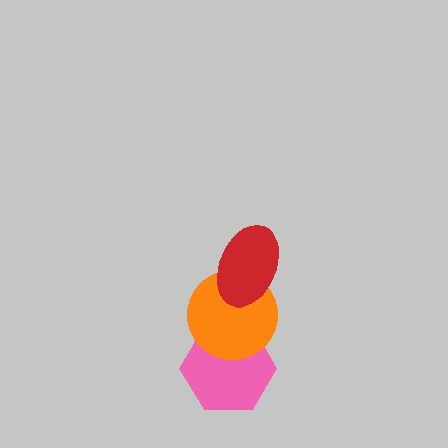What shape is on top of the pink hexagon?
The orange circle is on top of the pink hexagon.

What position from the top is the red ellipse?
The red ellipse is 1st from the top.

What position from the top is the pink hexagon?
The pink hexagon is 3rd from the top.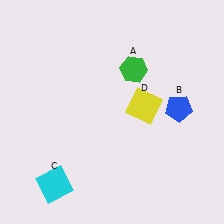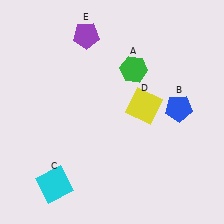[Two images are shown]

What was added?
A purple pentagon (E) was added in Image 2.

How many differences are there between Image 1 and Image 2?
There is 1 difference between the two images.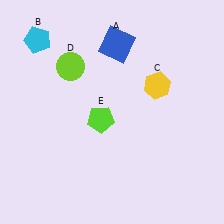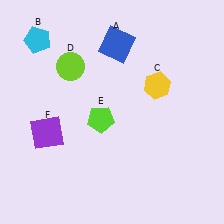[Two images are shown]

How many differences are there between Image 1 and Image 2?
There is 1 difference between the two images.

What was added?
A purple square (F) was added in Image 2.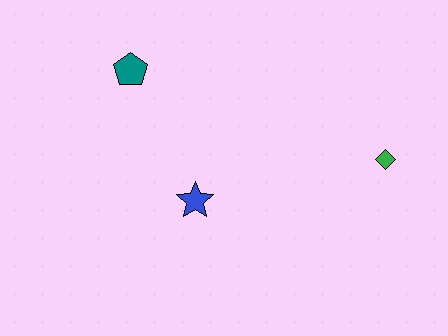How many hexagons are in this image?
There are no hexagons.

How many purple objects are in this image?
There are no purple objects.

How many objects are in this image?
There are 3 objects.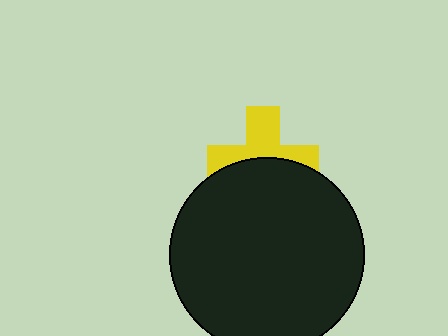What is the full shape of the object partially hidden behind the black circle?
The partially hidden object is a yellow cross.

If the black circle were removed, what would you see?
You would see the complete yellow cross.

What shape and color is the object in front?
The object in front is a black circle.